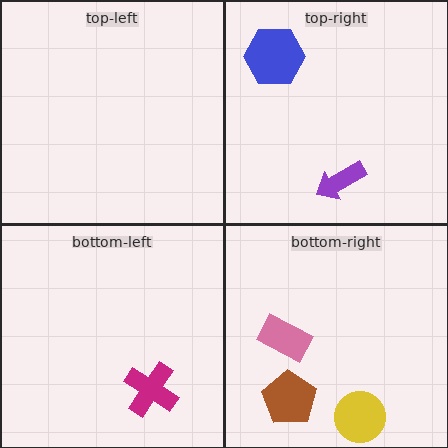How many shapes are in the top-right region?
2.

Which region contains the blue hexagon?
The top-right region.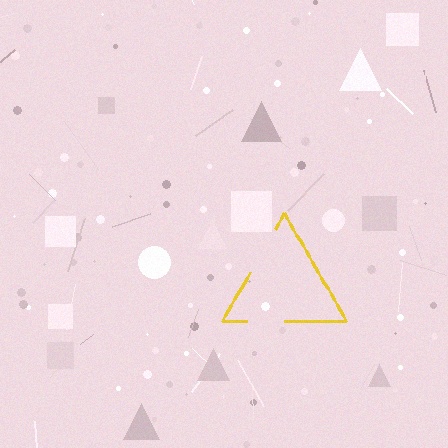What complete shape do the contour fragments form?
The contour fragments form a triangle.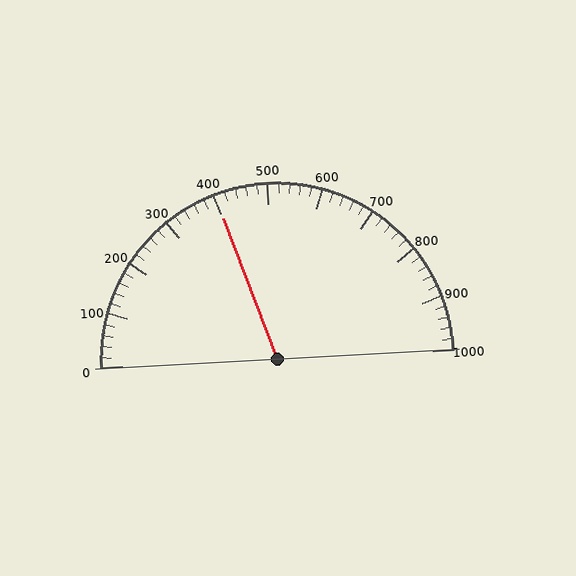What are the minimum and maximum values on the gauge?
The gauge ranges from 0 to 1000.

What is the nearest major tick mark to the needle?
The nearest major tick mark is 400.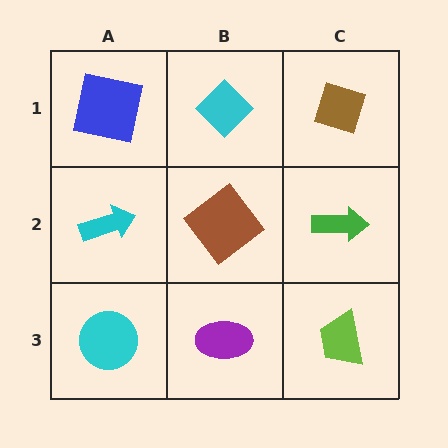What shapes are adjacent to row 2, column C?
A brown diamond (row 1, column C), a lime trapezoid (row 3, column C), a brown diamond (row 2, column B).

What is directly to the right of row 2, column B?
A green arrow.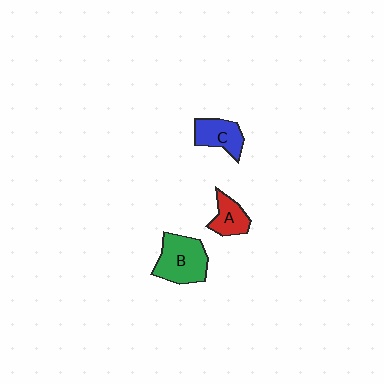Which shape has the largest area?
Shape B (green).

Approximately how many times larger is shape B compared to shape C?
Approximately 1.5 times.